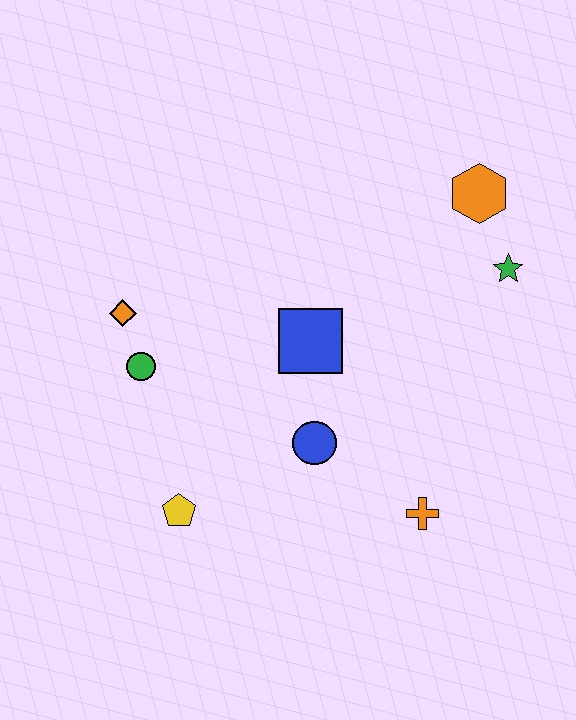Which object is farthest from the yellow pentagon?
The orange hexagon is farthest from the yellow pentagon.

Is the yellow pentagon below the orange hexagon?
Yes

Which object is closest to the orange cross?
The blue circle is closest to the orange cross.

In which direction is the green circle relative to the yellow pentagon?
The green circle is above the yellow pentagon.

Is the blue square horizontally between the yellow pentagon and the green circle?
No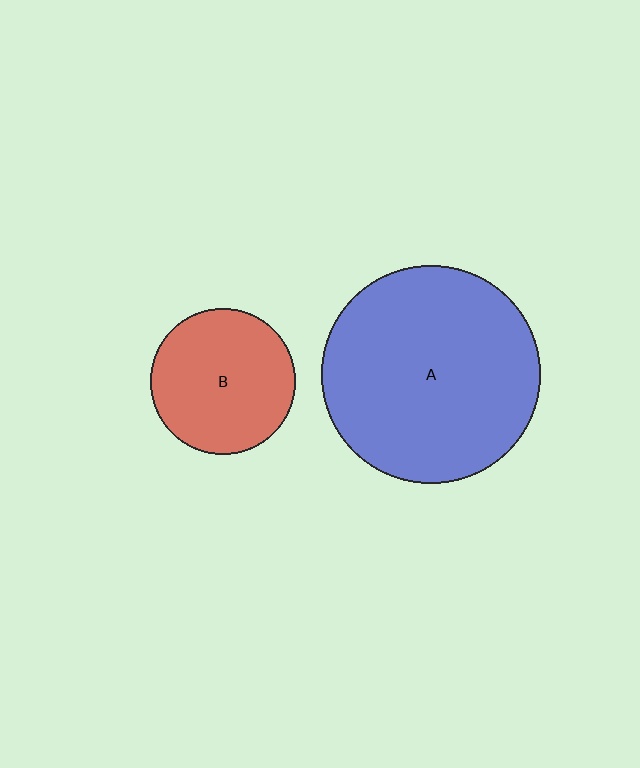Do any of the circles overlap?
No, none of the circles overlap.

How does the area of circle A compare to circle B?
Approximately 2.2 times.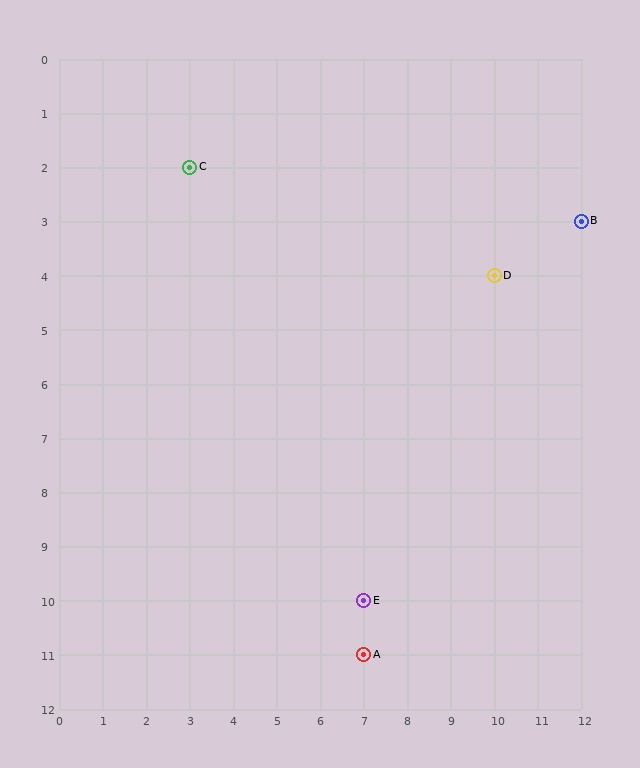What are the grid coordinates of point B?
Point B is at grid coordinates (12, 3).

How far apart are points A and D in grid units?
Points A and D are 3 columns and 7 rows apart (about 7.6 grid units diagonally).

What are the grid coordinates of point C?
Point C is at grid coordinates (3, 2).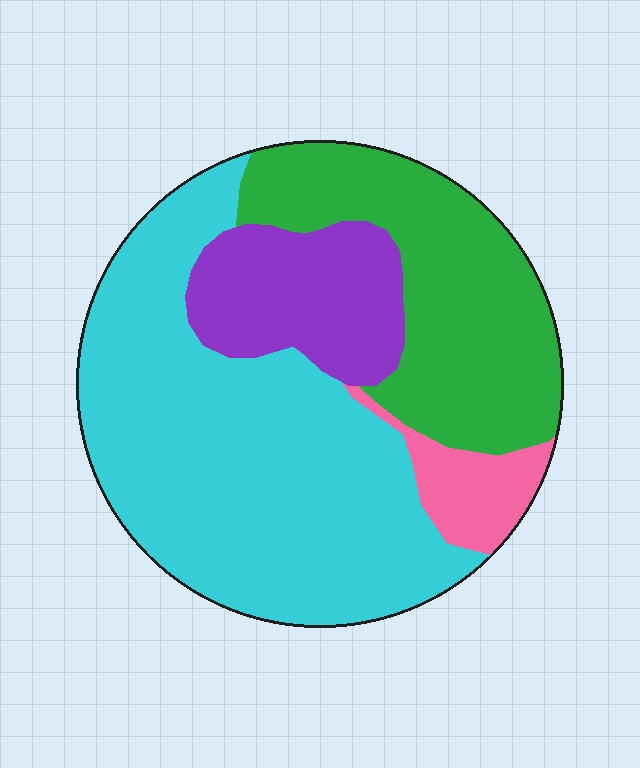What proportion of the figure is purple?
Purple takes up less than a quarter of the figure.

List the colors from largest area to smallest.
From largest to smallest: cyan, green, purple, pink.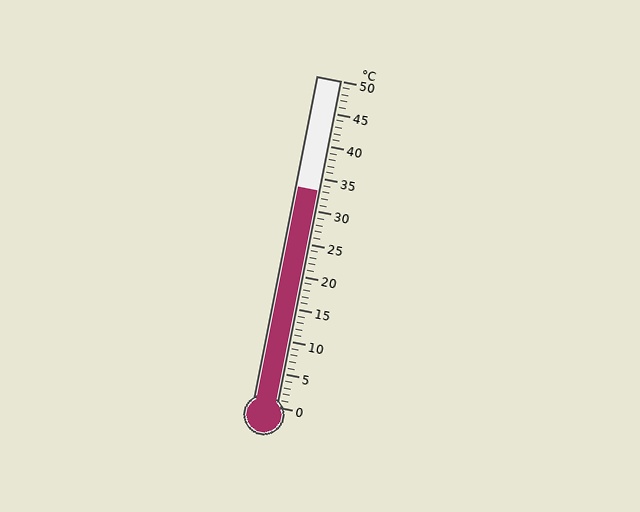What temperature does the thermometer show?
The thermometer shows approximately 33°C.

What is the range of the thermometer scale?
The thermometer scale ranges from 0°C to 50°C.